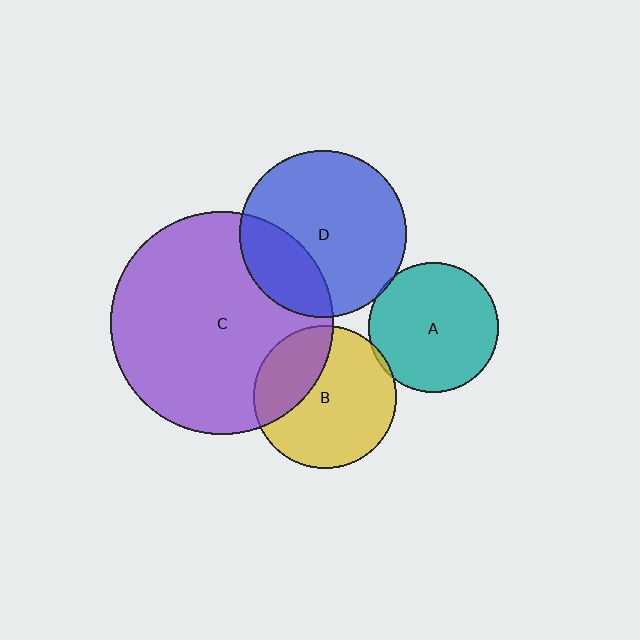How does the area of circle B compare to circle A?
Approximately 1.2 times.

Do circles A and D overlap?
Yes.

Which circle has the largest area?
Circle C (purple).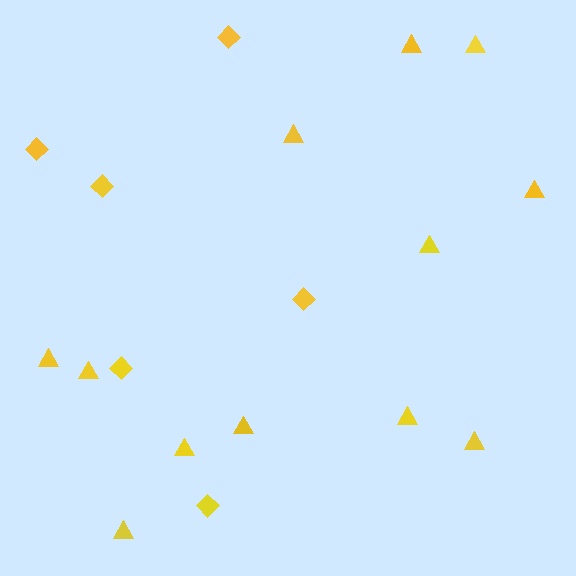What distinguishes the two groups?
There are 2 groups: one group of diamonds (6) and one group of triangles (12).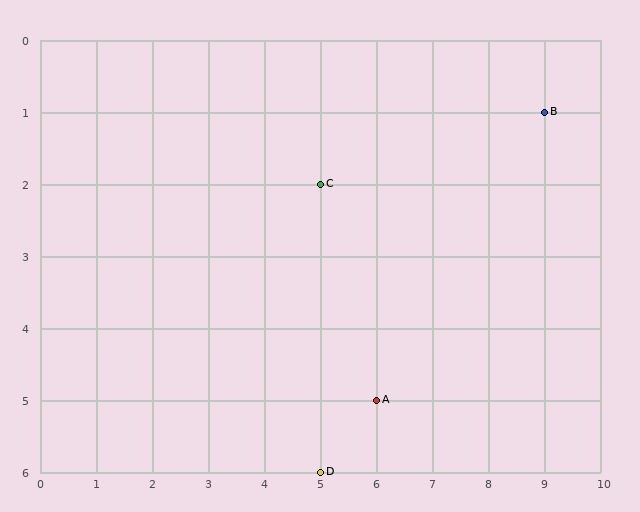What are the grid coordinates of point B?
Point B is at grid coordinates (9, 1).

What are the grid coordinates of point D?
Point D is at grid coordinates (5, 6).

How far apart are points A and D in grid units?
Points A and D are 1 column and 1 row apart (about 1.4 grid units diagonally).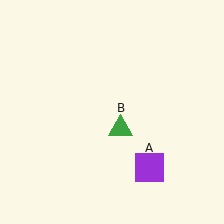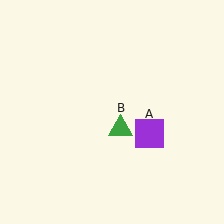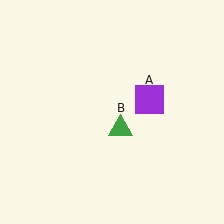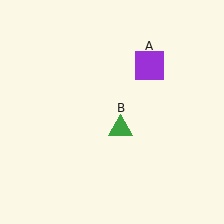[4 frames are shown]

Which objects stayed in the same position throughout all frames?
Green triangle (object B) remained stationary.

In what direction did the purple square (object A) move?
The purple square (object A) moved up.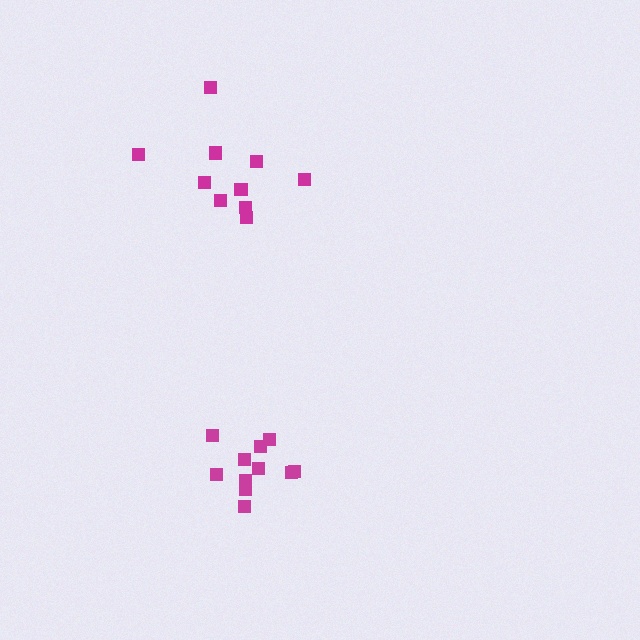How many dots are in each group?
Group 1: 11 dots, Group 2: 10 dots (21 total).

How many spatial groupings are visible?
There are 2 spatial groupings.